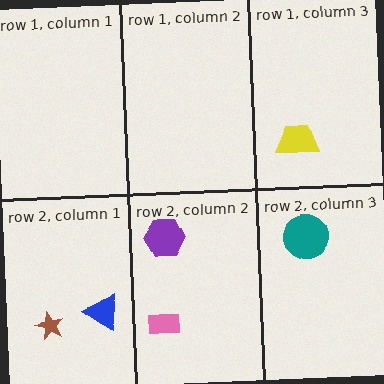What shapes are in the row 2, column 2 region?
The pink rectangle, the purple hexagon.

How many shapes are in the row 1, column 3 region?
1.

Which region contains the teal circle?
The row 2, column 3 region.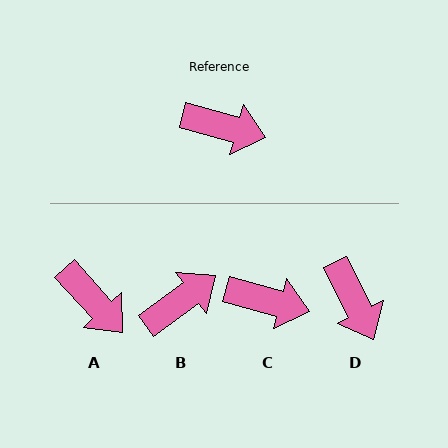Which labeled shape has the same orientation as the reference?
C.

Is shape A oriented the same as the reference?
No, it is off by about 33 degrees.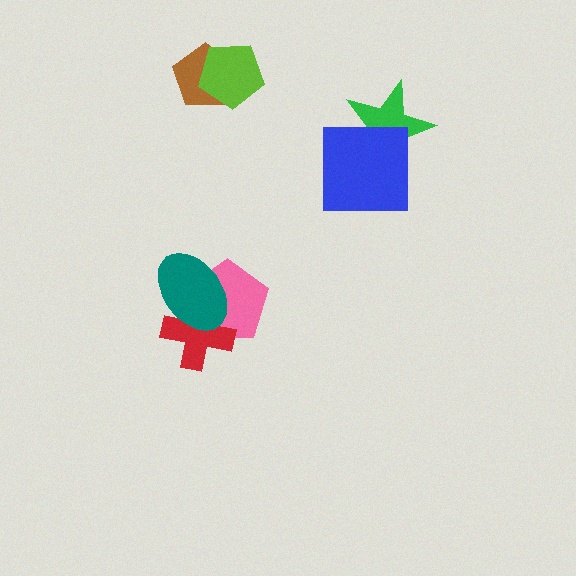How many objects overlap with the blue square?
1 object overlaps with the blue square.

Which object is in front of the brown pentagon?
The lime pentagon is in front of the brown pentagon.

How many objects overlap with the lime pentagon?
1 object overlaps with the lime pentagon.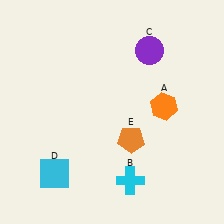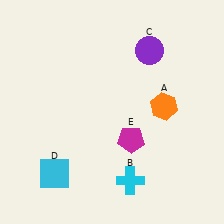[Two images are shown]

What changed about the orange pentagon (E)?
In Image 1, E is orange. In Image 2, it changed to magenta.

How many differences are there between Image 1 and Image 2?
There is 1 difference between the two images.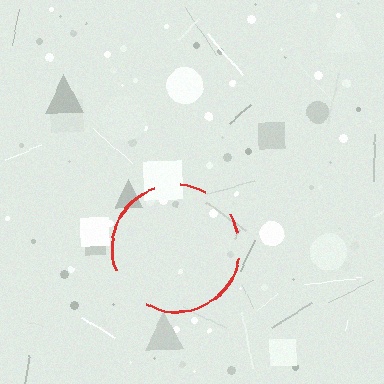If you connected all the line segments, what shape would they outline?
They would outline a circle.